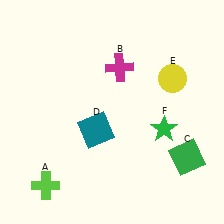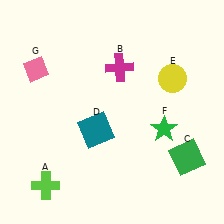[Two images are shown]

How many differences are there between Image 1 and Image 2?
There is 1 difference between the two images.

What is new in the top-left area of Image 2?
A pink diamond (G) was added in the top-left area of Image 2.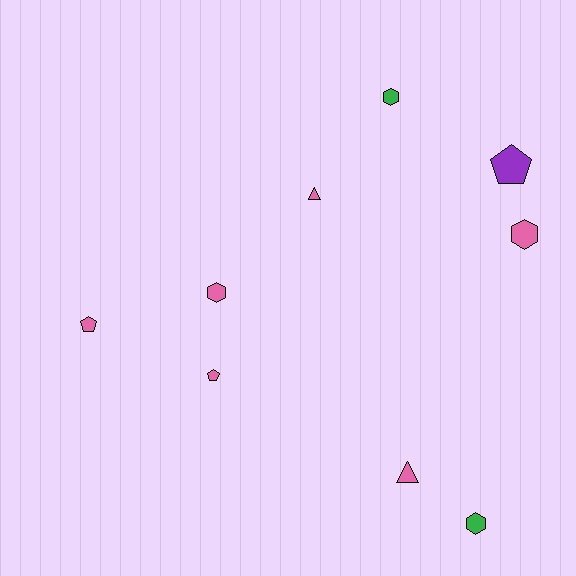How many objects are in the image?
There are 9 objects.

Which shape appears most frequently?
Hexagon, with 4 objects.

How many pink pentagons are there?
There are 2 pink pentagons.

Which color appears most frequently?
Pink, with 6 objects.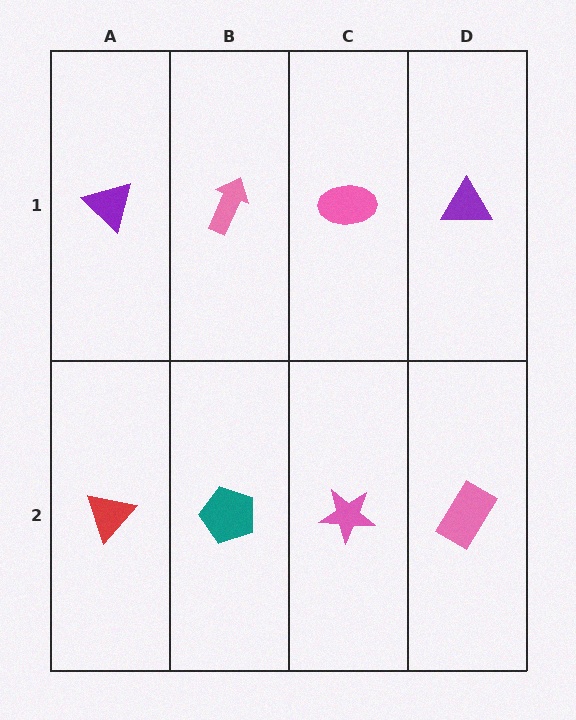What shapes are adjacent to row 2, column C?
A pink ellipse (row 1, column C), a teal pentagon (row 2, column B), a pink rectangle (row 2, column D).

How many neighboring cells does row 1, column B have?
3.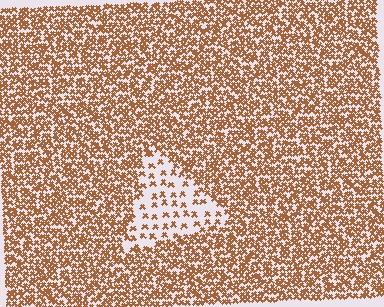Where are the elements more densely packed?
The elements are more densely packed outside the triangle boundary.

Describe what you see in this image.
The image contains small brown elements arranged at two different densities. A triangle-shaped region is visible where the elements are less densely packed than the surrounding area.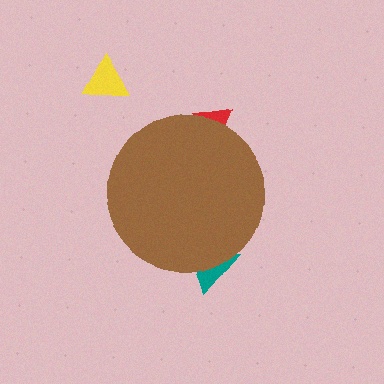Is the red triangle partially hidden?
Yes, the red triangle is partially hidden behind the brown circle.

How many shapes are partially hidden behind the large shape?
2 shapes are partially hidden.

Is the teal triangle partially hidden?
Yes, the teal triangle is partially hidden behind the brown circle.